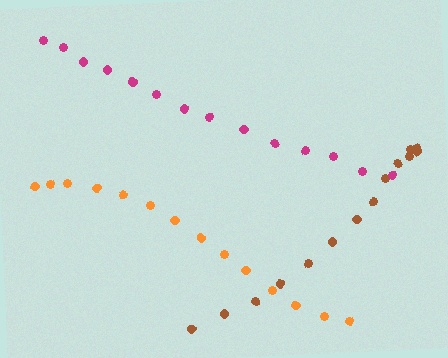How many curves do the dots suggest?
There are 3 distinct paths.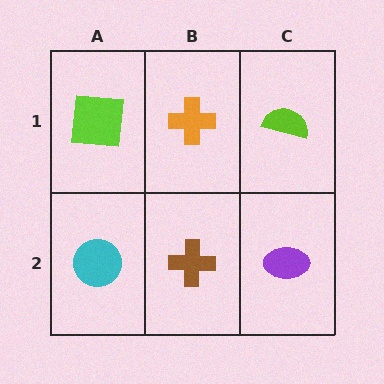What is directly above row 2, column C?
A lime semicircle.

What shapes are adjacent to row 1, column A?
A cyan circle (row 2, column A), an orange cross (row 1, column B).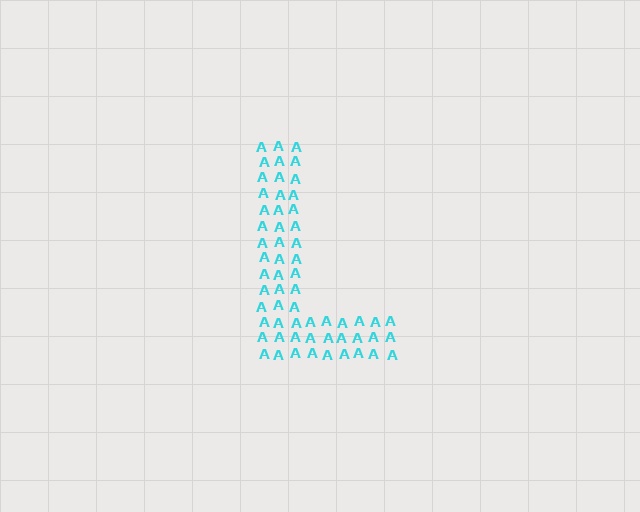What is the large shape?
The large shape is the letter L.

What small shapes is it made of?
It is made of small letter A's.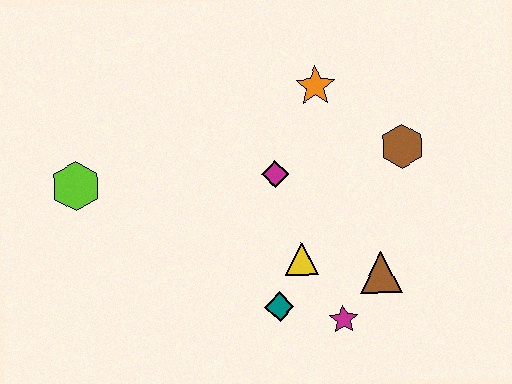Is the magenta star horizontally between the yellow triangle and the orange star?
No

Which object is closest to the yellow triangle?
The teal diamond is closest to the yellow triangle.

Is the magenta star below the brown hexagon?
Yes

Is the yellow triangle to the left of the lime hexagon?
No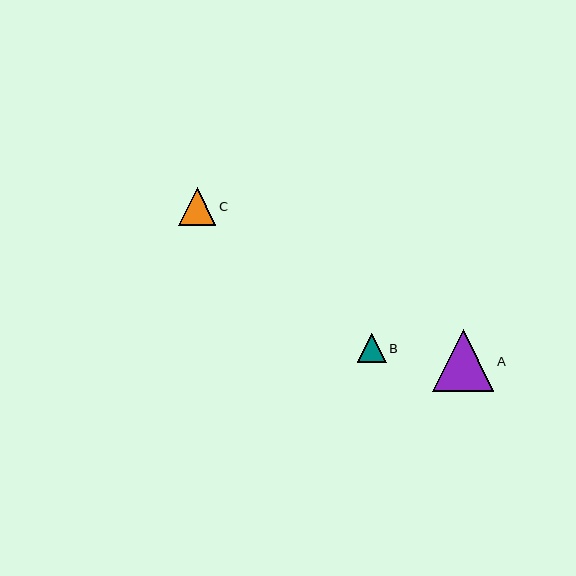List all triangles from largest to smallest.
From largest to smallest: A, C, B.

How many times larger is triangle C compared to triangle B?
Triangle C is approximately 1.3 times the size of triangle B.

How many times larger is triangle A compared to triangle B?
Triangle A is approximately 2.1 times the size of triangle B.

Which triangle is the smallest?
Triangle B is the smallest with a size of approximately 29 pixels.